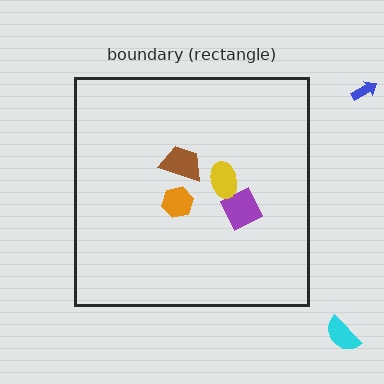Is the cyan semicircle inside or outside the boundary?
Outside.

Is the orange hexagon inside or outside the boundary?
Inside.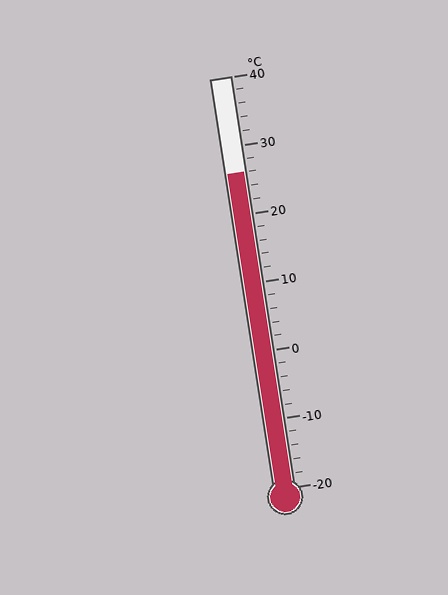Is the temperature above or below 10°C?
The temperature is above 10°C.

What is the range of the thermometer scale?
The thermometer scale ranges from -20°C to 40°C.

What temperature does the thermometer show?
The thermometer shows approximately 26°C.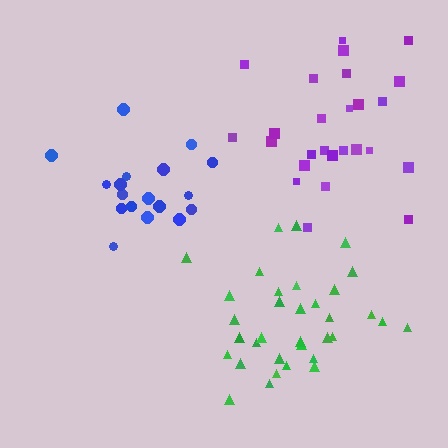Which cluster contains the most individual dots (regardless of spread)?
Green (34).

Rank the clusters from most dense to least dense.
green, blue, purple.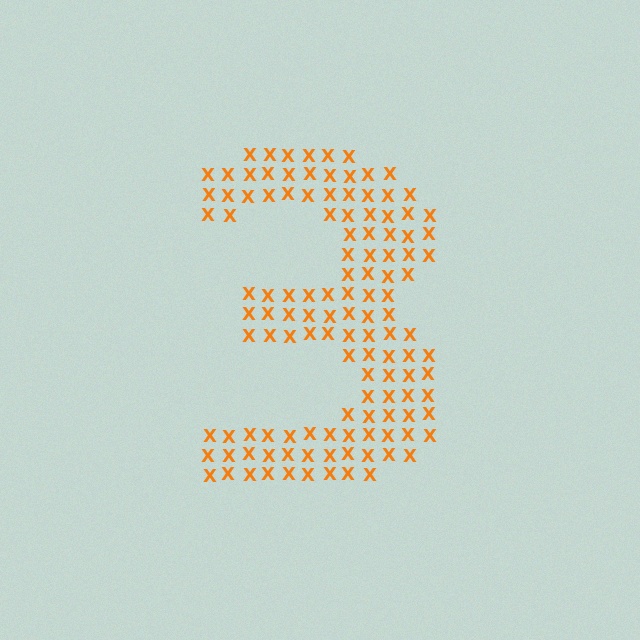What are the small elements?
The small elements are letter X's.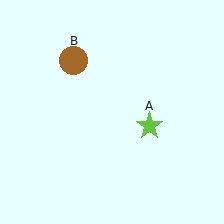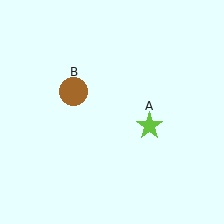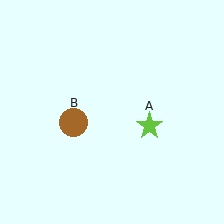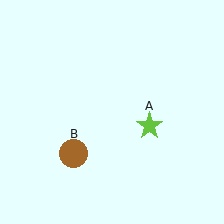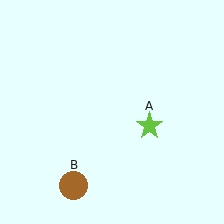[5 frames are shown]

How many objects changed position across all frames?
1 object changed position: brown circle (object B).